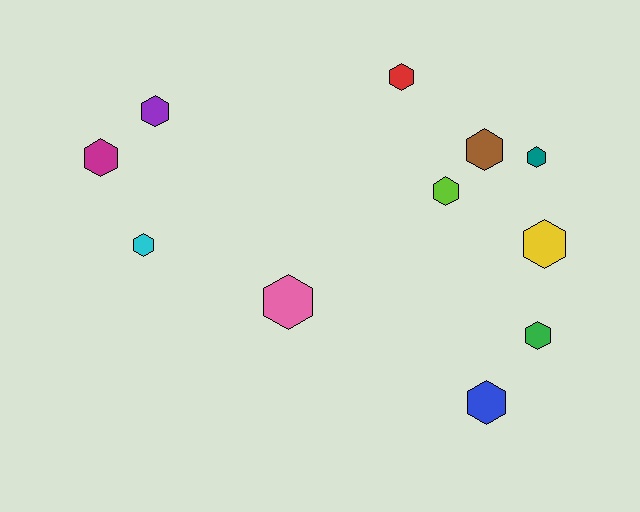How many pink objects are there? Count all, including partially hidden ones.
There is 1 pink object.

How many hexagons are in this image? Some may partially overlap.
There are 11 hexagons.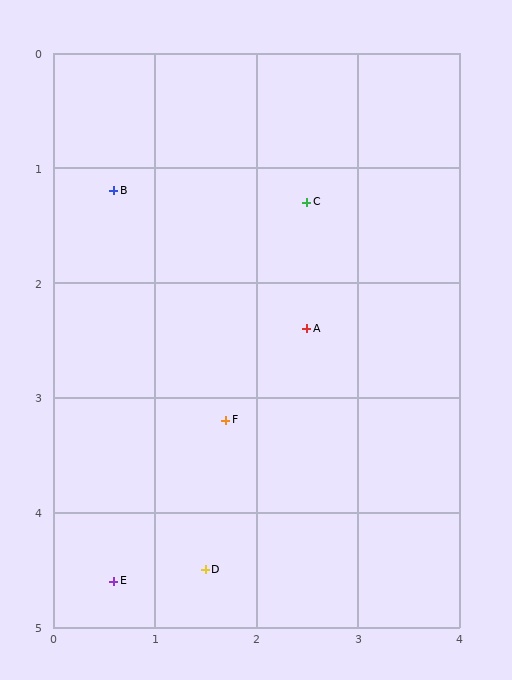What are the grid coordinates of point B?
Point B is at approximately (0.6, 1.2).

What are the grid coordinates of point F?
Point F is at approximately (1.7, 3.2).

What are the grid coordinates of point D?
Point D is at approximately (1.5, 4.5).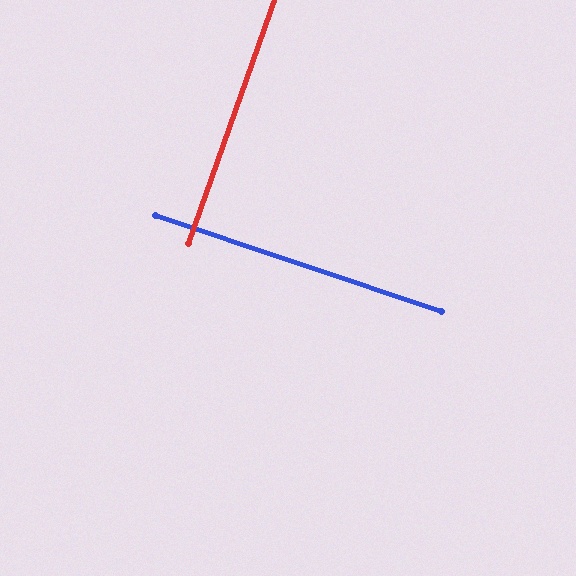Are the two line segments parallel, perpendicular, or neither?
Perpendicular — they meet at approximately 89°.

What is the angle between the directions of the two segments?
Approximately 89 degrees.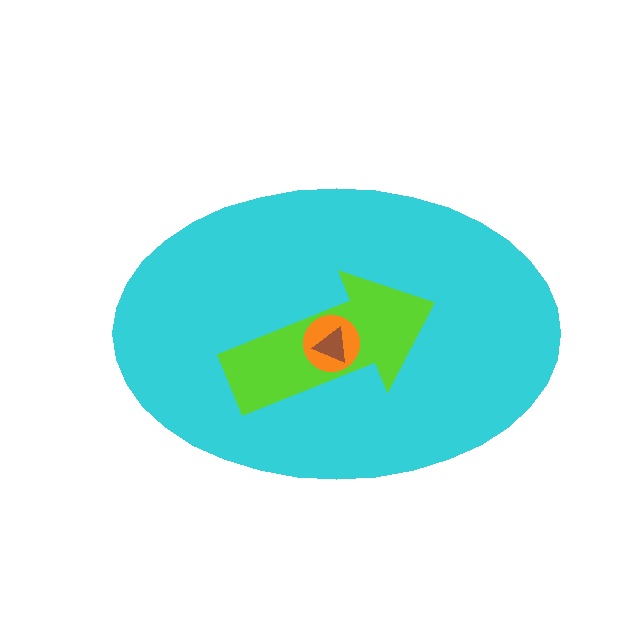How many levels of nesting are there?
4.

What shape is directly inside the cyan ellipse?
The lime arrow.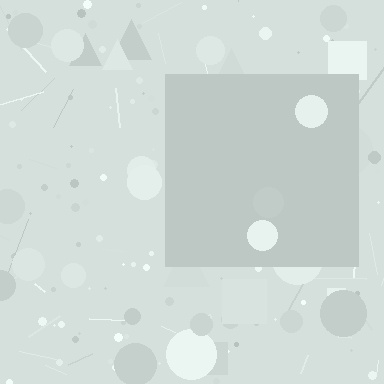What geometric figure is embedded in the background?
A square is embedded in the background.